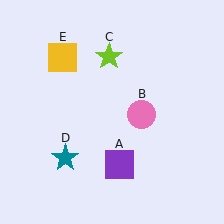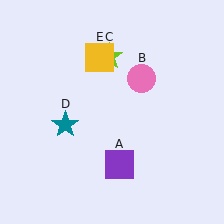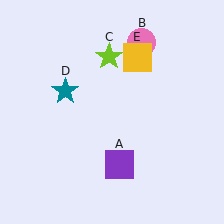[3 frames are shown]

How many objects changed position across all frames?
3 objects changed position: pink circle (object B), teal star (object D), yellow square (object E).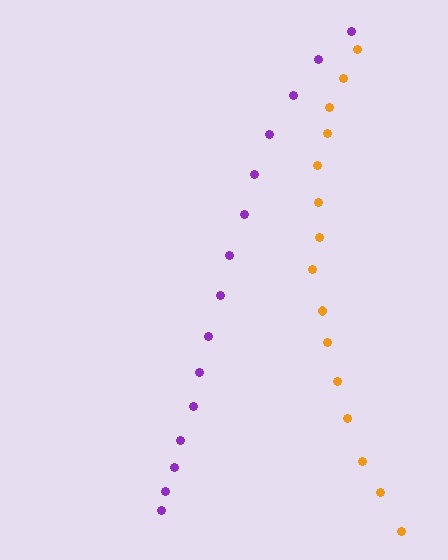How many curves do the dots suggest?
There are 2 distinct paths.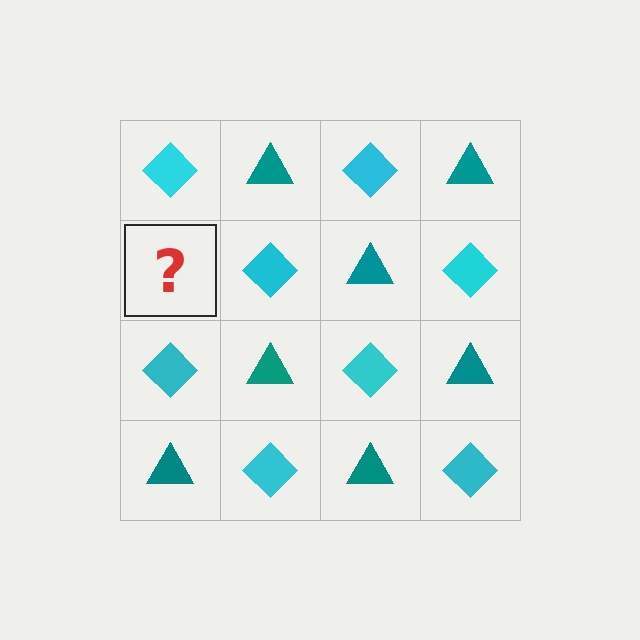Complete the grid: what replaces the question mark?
The question mark should be replaced with a teal triangle.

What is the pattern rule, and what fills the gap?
The rule is that it alternates cyan diamond and teal triangle in a checkerboard pattern. The gap should be filled with a teal triangle.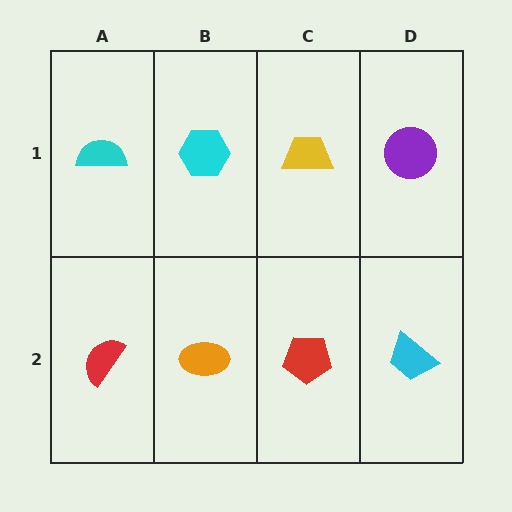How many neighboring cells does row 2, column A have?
2.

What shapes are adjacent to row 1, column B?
An orange ellipse (row 2, column B), a cyan semicircle (row 1, column A), a yellow trapezoid (row 1, column C).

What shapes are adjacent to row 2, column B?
A cyan hexagon (row 1, column B), a red semicircle (row 2, column A), a red pentagon (row 2, column C).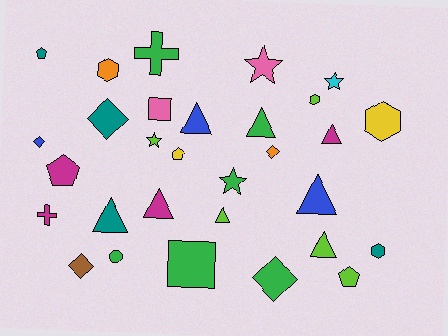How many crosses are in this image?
There are 2 crosses.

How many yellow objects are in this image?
There are 2 yellow objects.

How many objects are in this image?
There are 30 objects.